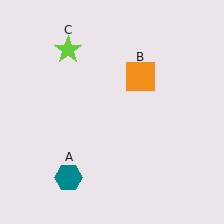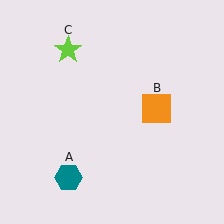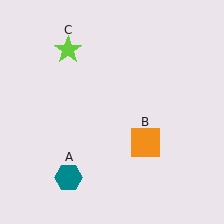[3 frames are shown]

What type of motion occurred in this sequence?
The orange square (object B) rotated clockwise around the center of the scene.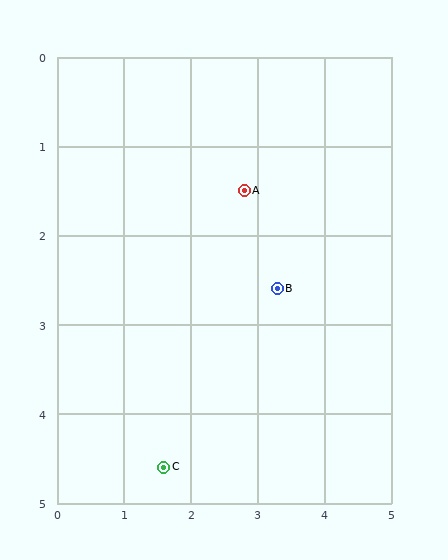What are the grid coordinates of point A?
Point A is at approximately (2.8, 1.5).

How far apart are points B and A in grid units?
Points B and A are about 1.2 grid units apart.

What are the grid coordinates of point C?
Point C is at approximately (1.6, 4.6).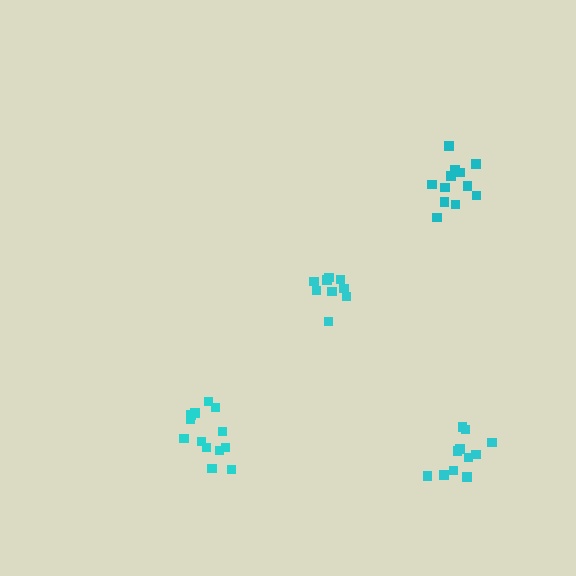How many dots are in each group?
Group 1: 9 dots, Group 2: 12 dots, Group 3: 11 dots, Group 4: 13 dots (45 total).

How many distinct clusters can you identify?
There are 4 distinct clusters.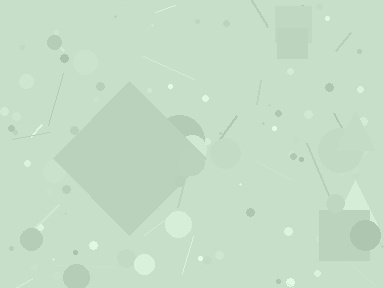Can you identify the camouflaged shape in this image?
The camouflaged shape is a diamond.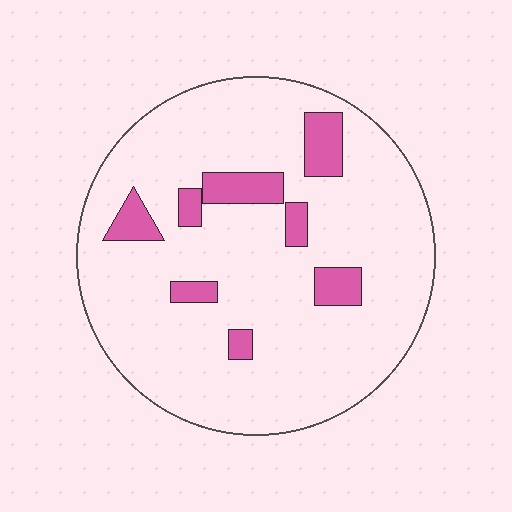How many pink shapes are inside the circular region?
8.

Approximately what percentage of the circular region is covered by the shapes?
Approximately 10%.